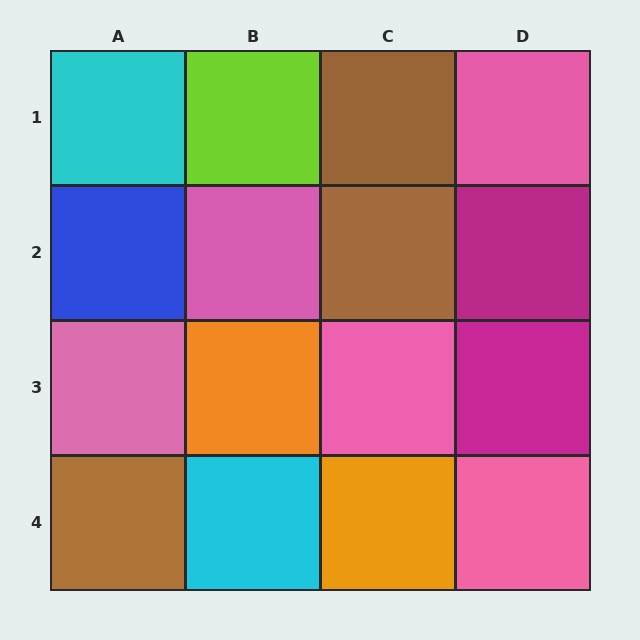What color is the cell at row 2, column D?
Magenta.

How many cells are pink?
5 cells are pink.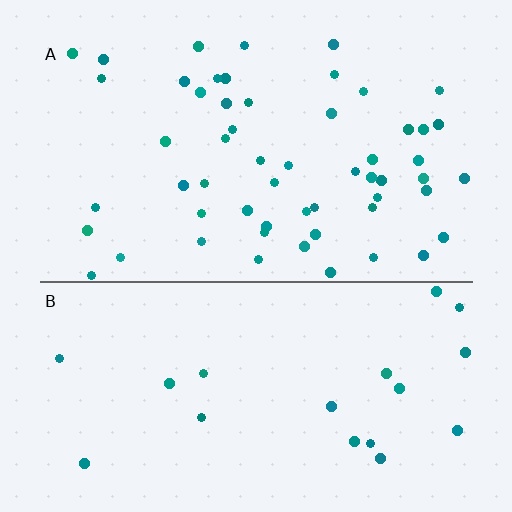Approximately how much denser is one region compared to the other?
Approximately 2.9× — region A over region B.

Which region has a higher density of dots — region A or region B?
A (the top).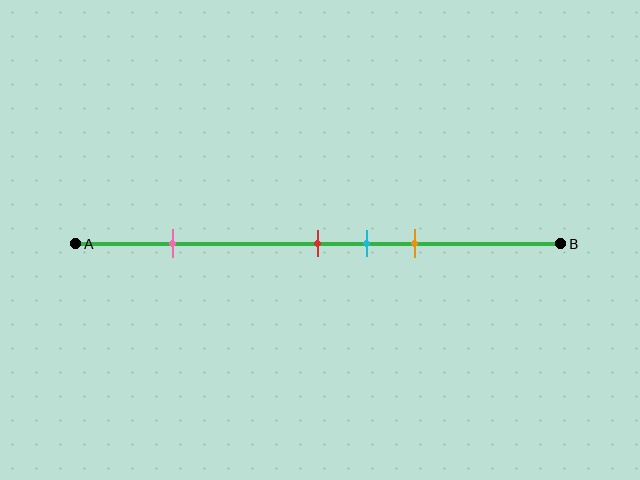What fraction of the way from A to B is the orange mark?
The orange mark is approximately 70% (0.7) of the way from A to B.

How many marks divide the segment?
There are 4 marks dividing the segment.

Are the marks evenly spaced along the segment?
No, the marks are not evenly spaced.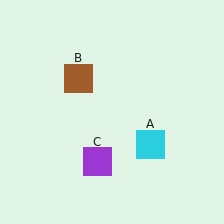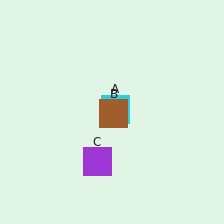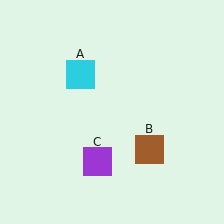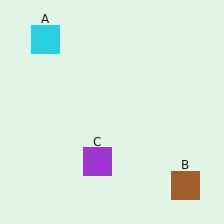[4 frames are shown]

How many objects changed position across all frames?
2 objects changed position: cyan square (object A), brown square (object B).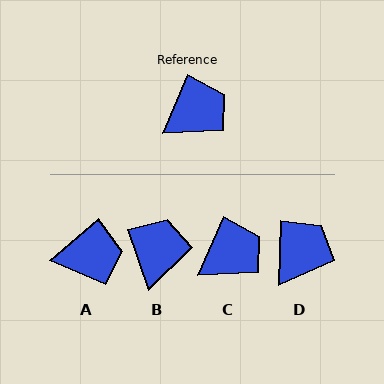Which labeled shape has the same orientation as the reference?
C.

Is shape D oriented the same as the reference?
No, it is off by about 21 degrees.